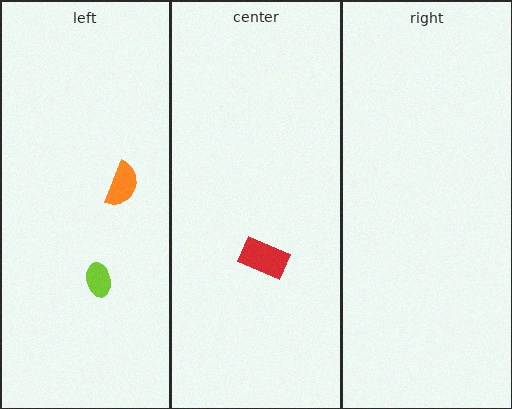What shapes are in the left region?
The lime ellipse, the orange semicircle.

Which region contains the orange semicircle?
The left region.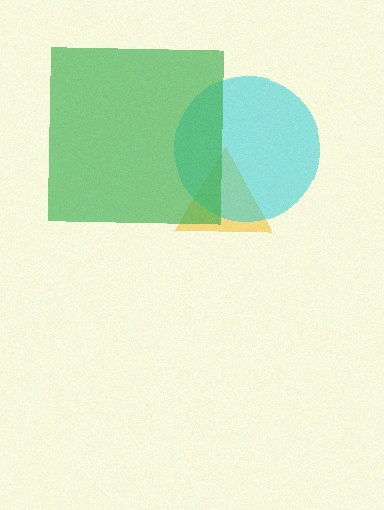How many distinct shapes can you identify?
There are 3 distinct shapes: a yellow triangle, a cyan circle, a green square.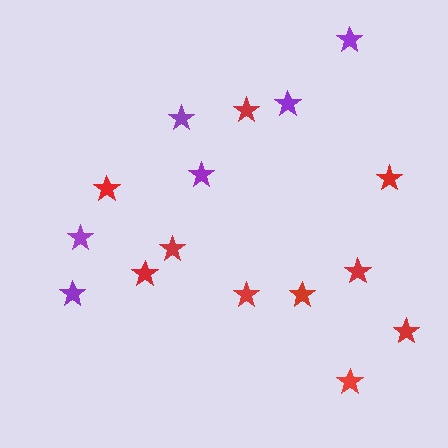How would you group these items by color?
There are 2 groups: one group of purple stars (6) and one group of red stars (10).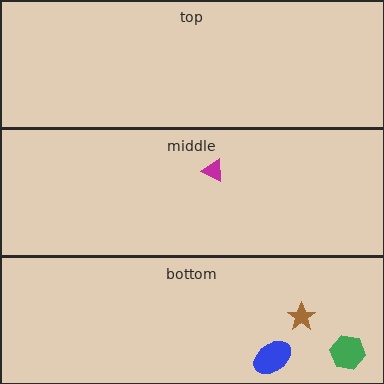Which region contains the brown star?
The bottom region.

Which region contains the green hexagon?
The bottom region.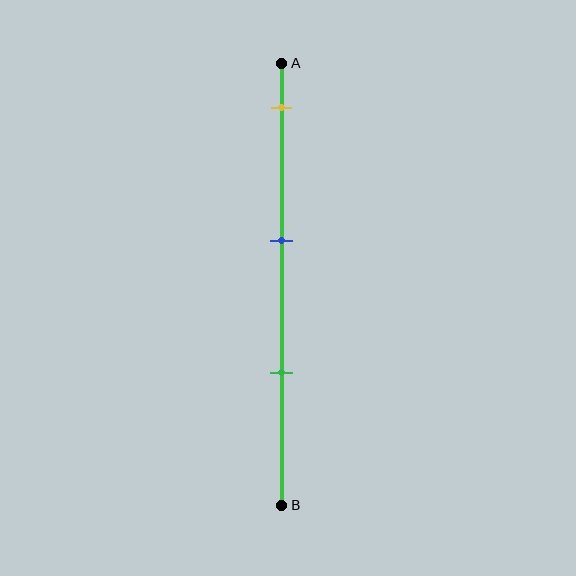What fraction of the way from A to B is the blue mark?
The blue mark is approximately 40% (0.4) of the way from A to B.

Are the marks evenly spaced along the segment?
Yes, the marks are approximately evenly spaced.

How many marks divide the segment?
There are 3 marks dividing the segment.